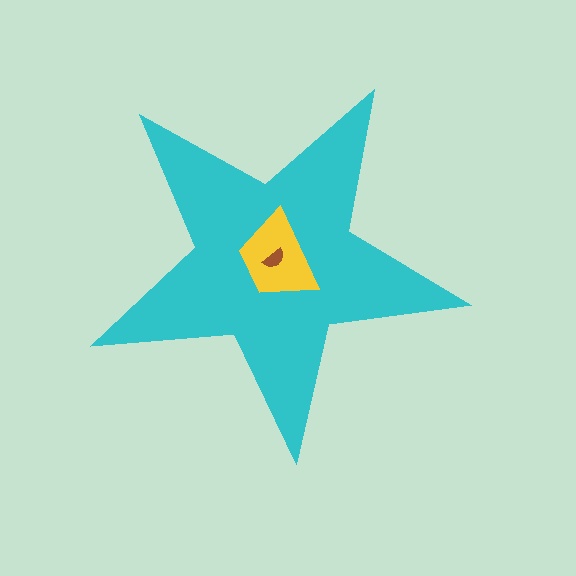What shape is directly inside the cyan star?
The yellow trapezoid.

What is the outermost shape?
The cyan star.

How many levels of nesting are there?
3.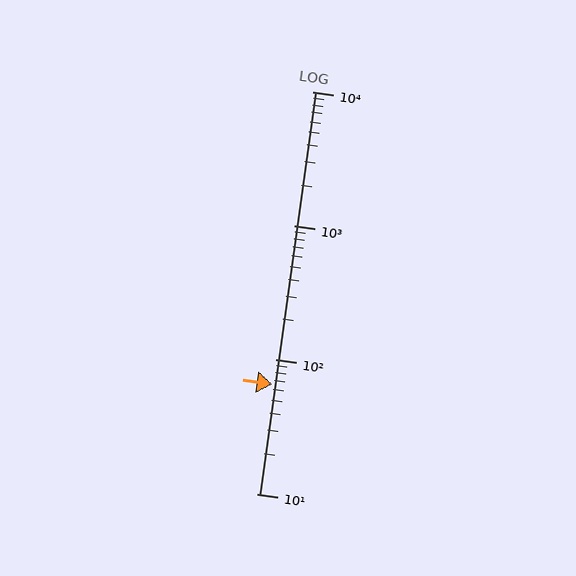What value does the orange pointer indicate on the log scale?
The pointer indicates approximately 65.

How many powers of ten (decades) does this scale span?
The scale spans 3 decades, from 10 to 10000.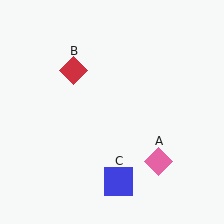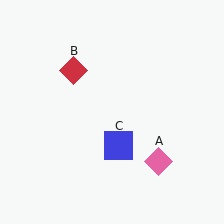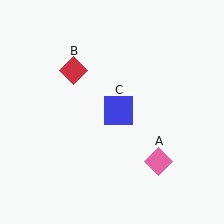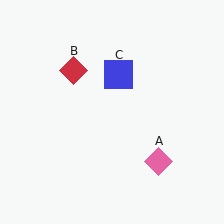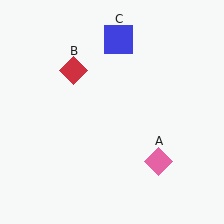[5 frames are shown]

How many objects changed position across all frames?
1 object changed position: blue square (object C).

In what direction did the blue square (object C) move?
The blue square (object C) moved up.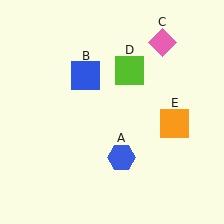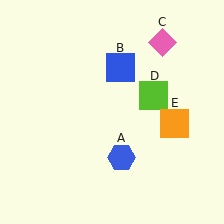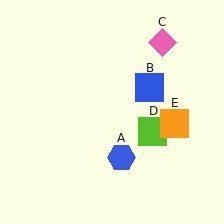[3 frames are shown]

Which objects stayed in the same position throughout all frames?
Blue hexagon (object A) and pink diamond (object C) and orange square (object E) remained stationary.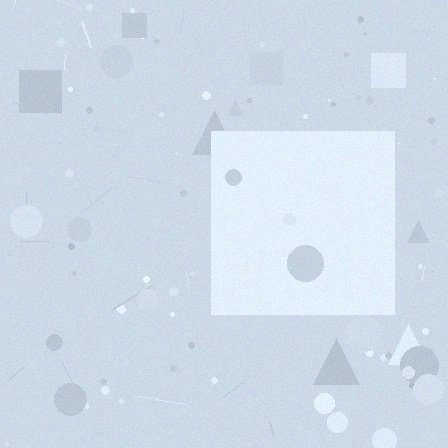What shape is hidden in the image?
A square is hidden in the image.